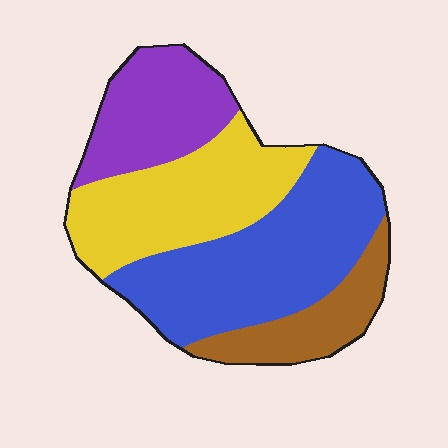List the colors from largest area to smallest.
From largest to smallest: blue, yellow, purple, brown.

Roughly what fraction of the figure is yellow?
Yellow covers about 30% of the figure.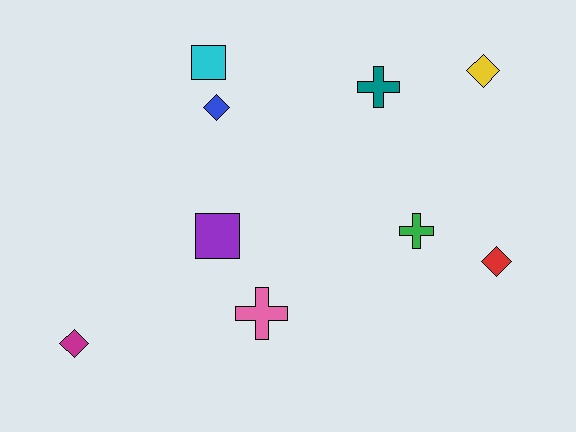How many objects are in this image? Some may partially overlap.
There are 9 objects.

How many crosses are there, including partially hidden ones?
There are 3 crosses.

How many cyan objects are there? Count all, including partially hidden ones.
There is 1 cyan object.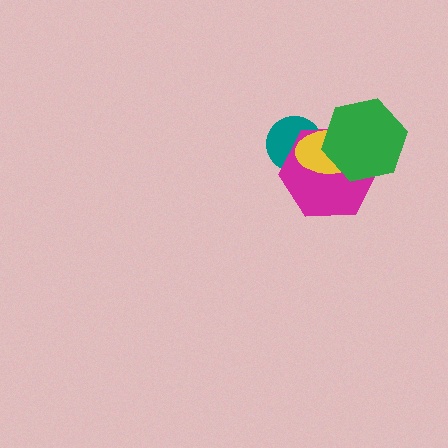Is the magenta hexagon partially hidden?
Yes, it is partially covered by another shape.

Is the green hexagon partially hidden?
No, no other shape covers it.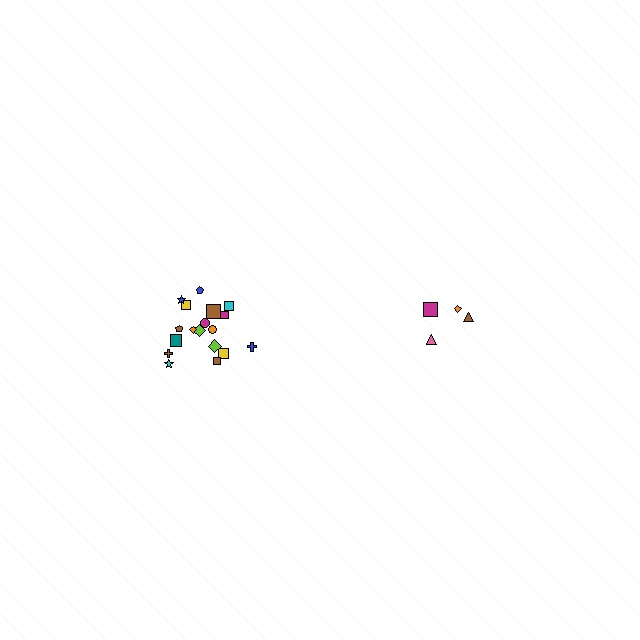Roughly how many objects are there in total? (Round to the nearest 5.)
Roughly 20 objects in total.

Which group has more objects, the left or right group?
The left group.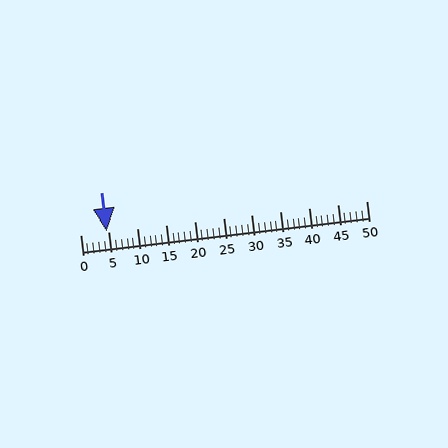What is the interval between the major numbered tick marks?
The major tick marks are spaced 5 units apart.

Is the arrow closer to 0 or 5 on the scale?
The arrow is closer to 5.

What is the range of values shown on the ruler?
The ruler shows values from 0 to 50.